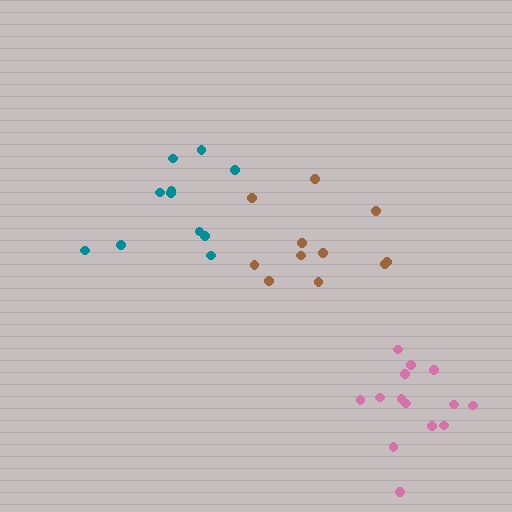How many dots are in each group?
Group 1: 12 dots, Group 2: 14 dots, Group 3: 11 dots (37 total).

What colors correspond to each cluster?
The clusters are colored: teal, pink, brown.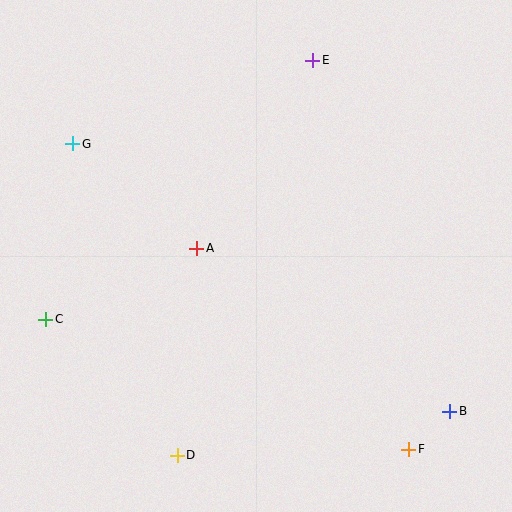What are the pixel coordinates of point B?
Point B is at (450, 411).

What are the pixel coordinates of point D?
Point D is at (177, 455).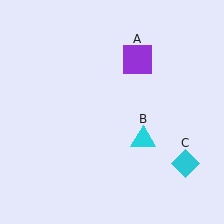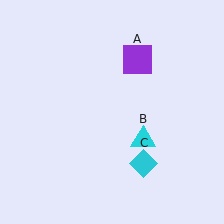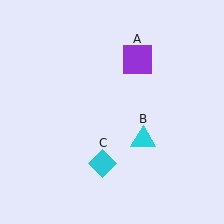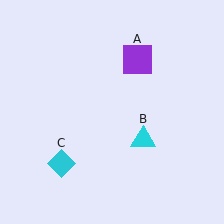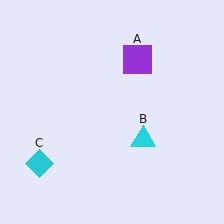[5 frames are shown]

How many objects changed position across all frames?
1 object changed position: cyan diamond (object C).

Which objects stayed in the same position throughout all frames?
Purple square (object A) and cyan triangle (object B) remained stationary.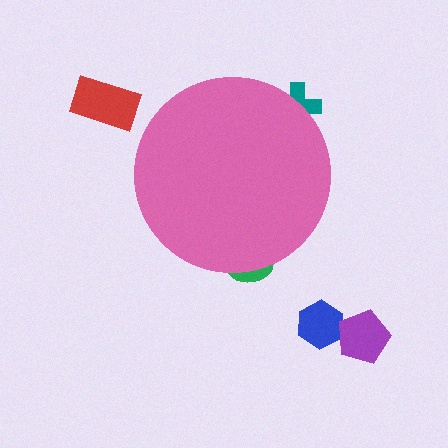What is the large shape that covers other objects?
A pink circle.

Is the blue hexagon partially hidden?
No, the blue hexagon is fully visible.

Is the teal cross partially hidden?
Yes, the teal cross is partially hidden behind the pink circle.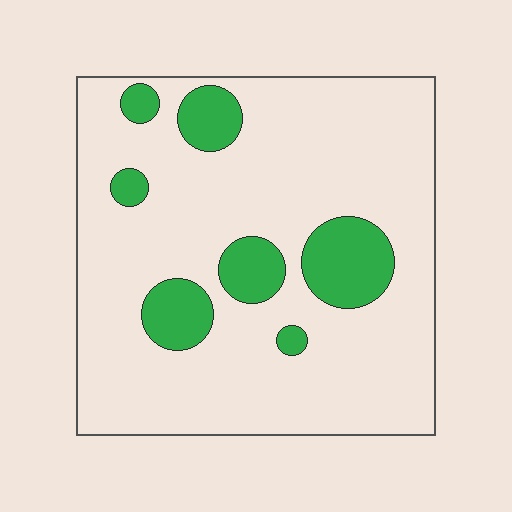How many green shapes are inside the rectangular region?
7.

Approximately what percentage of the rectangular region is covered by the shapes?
Approximately 15%.